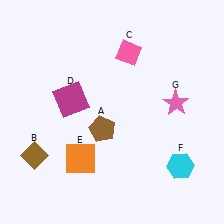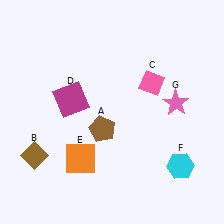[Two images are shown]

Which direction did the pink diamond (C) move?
The pink diamond (C) moved down.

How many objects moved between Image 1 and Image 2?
1 object moved between the two images.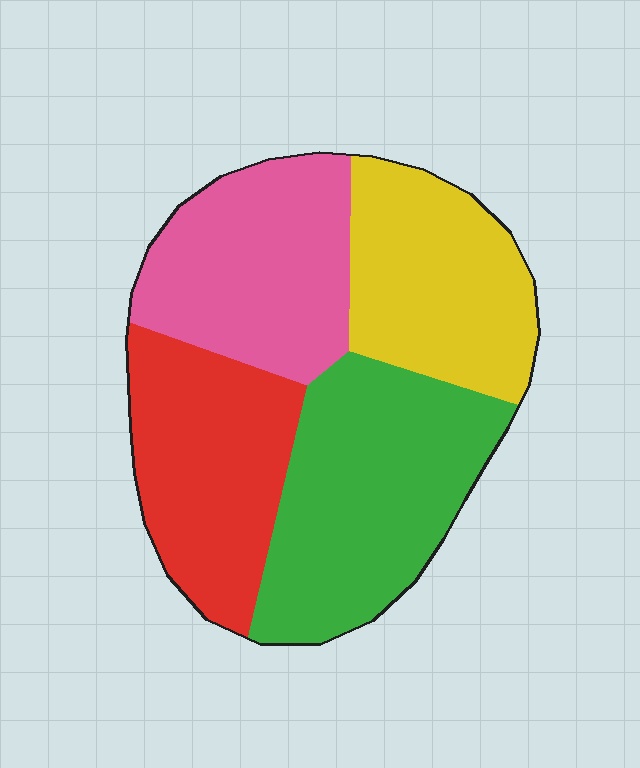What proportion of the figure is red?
Red takes up between a sixth and a third of the figure.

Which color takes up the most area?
Green, at roughly 30%.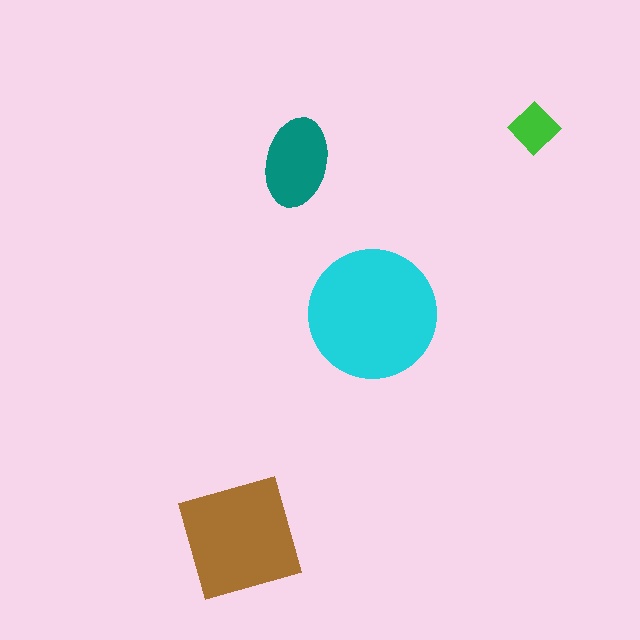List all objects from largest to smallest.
The cyan circle, the brown square, the teal ellipse, the green diamond.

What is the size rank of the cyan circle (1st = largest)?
1st.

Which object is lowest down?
The brown square is bottommost.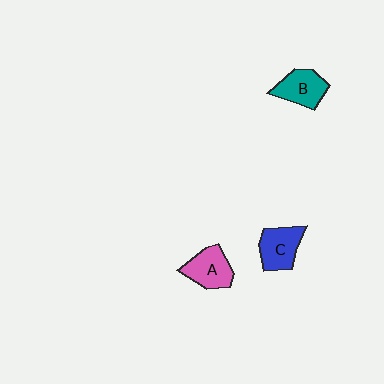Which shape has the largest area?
Shape C (blue).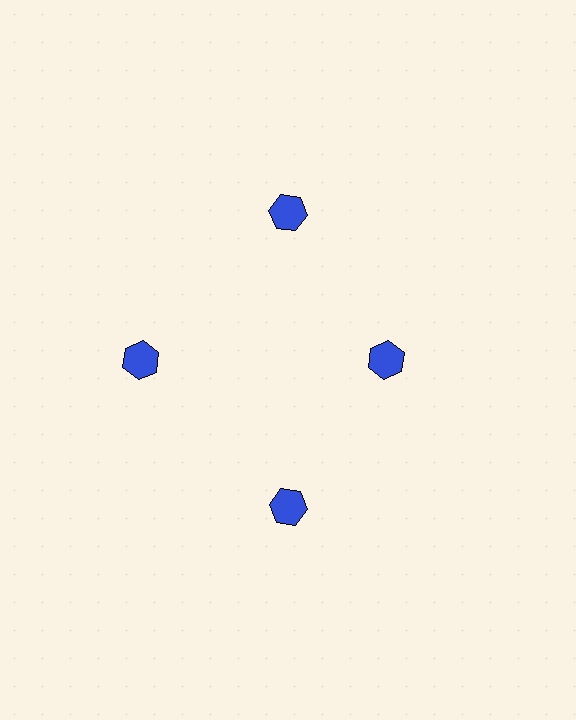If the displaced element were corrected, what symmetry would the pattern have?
It would have 4-fold rotational symmetry — the pattern would map onto itself every 90 degrees.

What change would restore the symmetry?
The symmetry would be restored by moving it outward, back onto the ring so that all 4 hexagons sit at equal angles and equal distance from the center.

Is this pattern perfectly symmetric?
No. The 4 blue hexagons are arranged in a ring, but one element near the 3 o'clock position is pulled inward toward the center, breaking the 4-fold rotational symmetry.